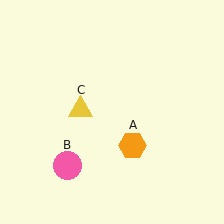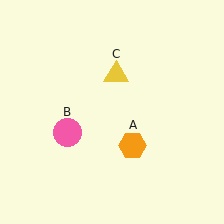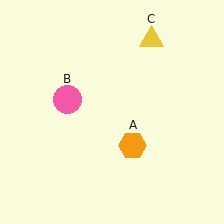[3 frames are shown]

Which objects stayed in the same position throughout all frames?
Orange hexagon (object A) remained stationary.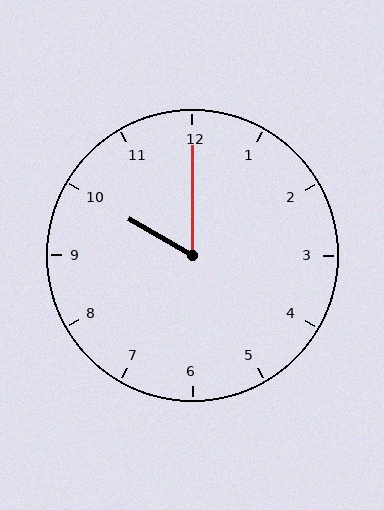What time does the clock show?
10:00.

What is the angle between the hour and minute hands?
Approximately 60 degrees.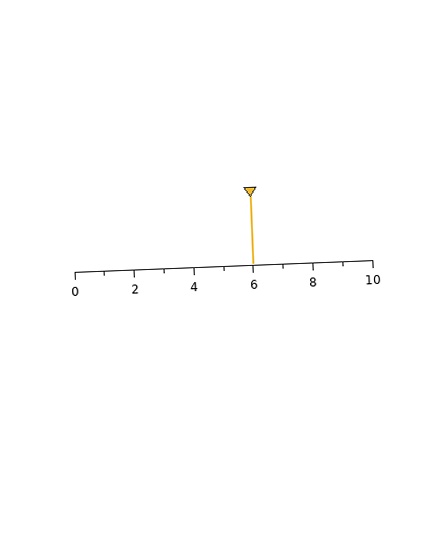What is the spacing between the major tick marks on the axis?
The major ticks are spaced 2 apart.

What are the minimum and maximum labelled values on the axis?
The axis runs from 0 to 10.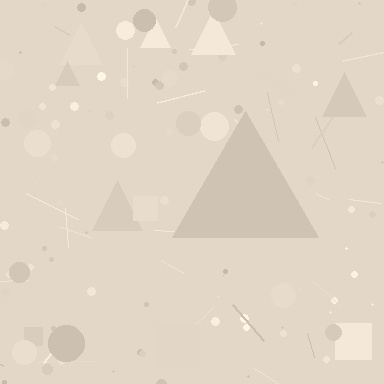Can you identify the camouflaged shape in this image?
The camouflaged shape is a triangle.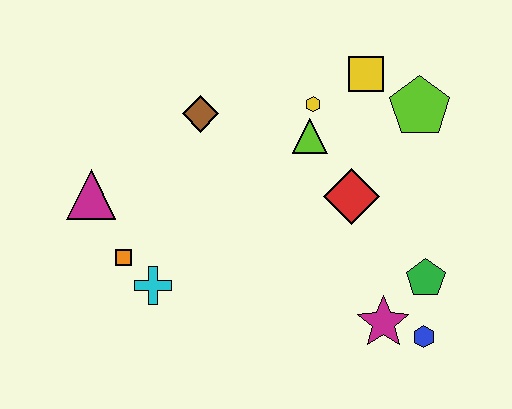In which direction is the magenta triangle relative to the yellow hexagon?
The magenta triangle is to the left of the yellow hexagon.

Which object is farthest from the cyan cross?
The lime pentagon is farthest from the cyan cross.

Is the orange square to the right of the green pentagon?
No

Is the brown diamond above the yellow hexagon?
No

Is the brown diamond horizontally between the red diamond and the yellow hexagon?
No